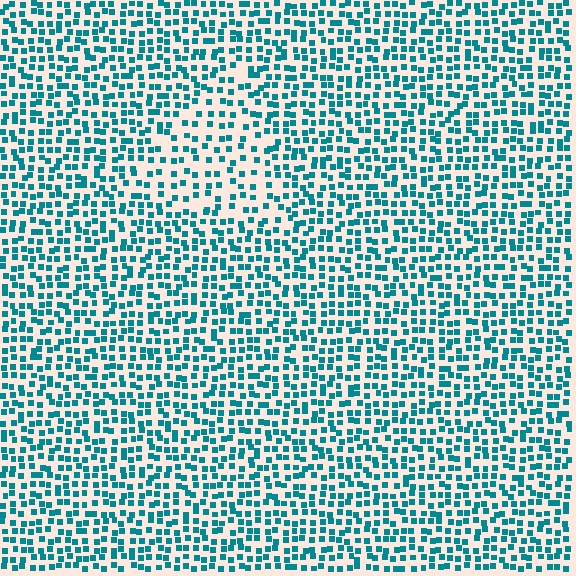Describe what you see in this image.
The image contains small teal elements arranged at two different densities. A triangle-shaped region is visible where the elements are less densely packed than the surrounding area.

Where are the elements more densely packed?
The elements are more densely packed outside the triangle boundary.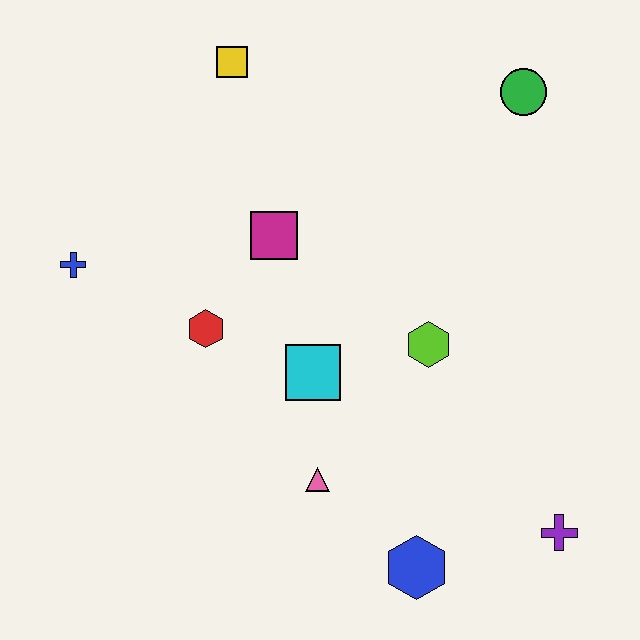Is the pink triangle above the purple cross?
Yes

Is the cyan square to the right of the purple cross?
No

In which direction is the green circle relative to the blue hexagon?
The green circle is above the blue hexagon.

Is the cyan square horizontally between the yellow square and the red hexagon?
No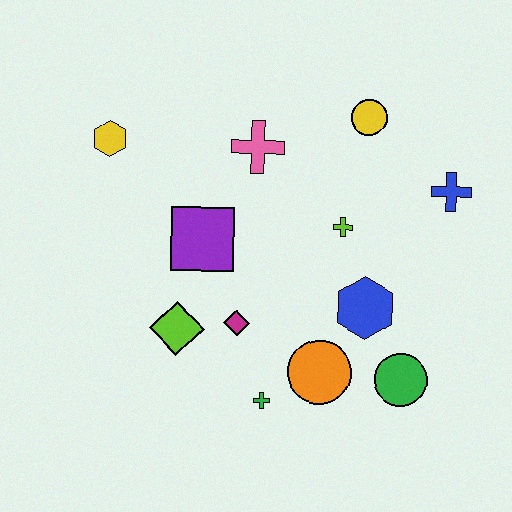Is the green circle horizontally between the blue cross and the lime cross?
Yes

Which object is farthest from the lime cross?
The yellow hexagon is farthest from the lime cross.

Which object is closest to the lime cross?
The blue hexagon is closest to the lime cross.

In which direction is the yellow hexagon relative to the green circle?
The yellow hexagon is to the left of the green circle.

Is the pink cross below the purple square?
No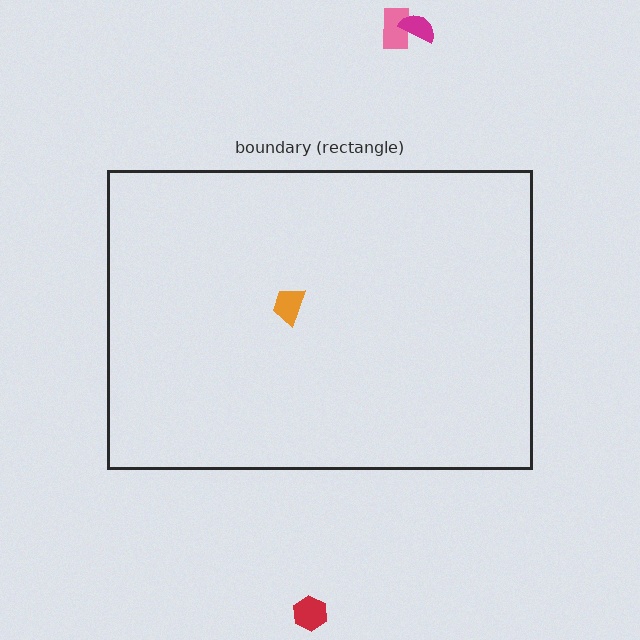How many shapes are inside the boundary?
1 inside, 3 outside.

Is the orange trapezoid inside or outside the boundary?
Inside.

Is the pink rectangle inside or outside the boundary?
Outside.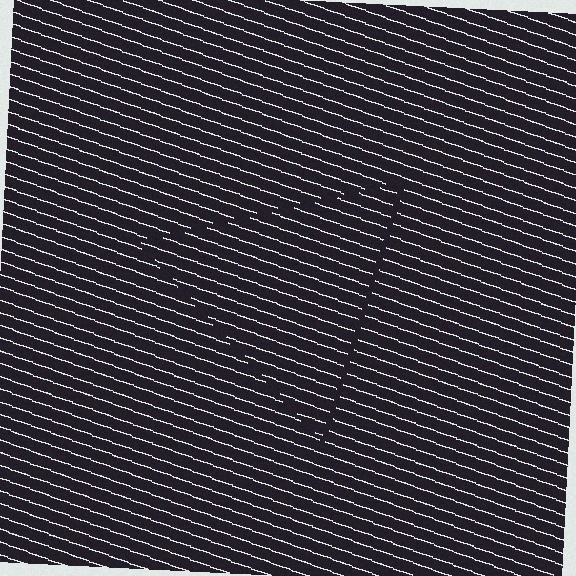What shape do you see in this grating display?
An illusory triangle. The interior of the shape contains the same grating, shifted by half a period — the contour is defined by the phase discontinuity where line-ends from the inner and outer gratings abut.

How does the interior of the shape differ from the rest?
The interior of the shape contains the same grating, shifted by half a period — the contour is defined by the phase discontinuity where line-ends from the inner and outer gratings abut.